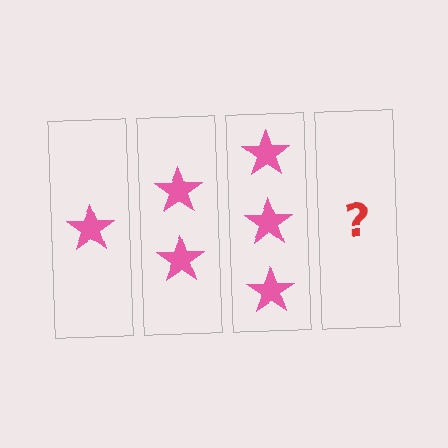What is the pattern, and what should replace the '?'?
The pattern is that each step adds one more star. The '?' should be 4 stars.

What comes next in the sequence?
The next element should be 4 stars.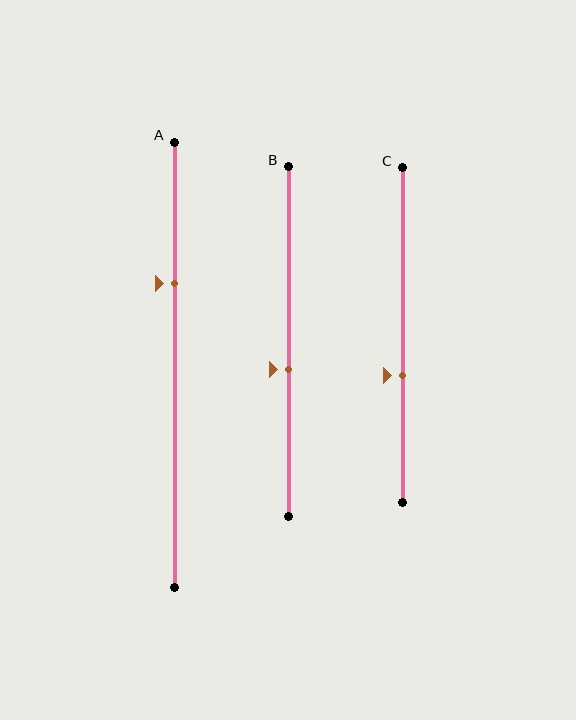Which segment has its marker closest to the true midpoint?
Segment B has its marker closest to the true midpoint.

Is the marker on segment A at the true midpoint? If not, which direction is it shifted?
No, the marker on segment A is shifted upward by about 18% of the segment length.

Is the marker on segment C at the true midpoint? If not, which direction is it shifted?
No, the marker on segment C is shifted downward by about 12% of the segment length.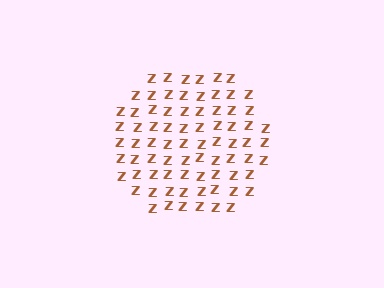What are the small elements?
The small elements are letter Z's.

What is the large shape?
The large shape is a circle.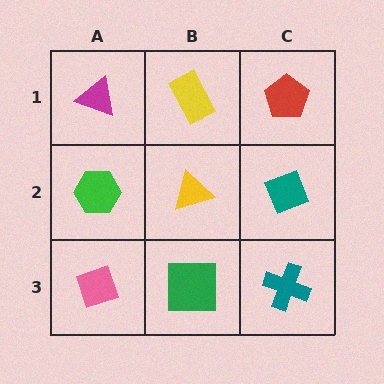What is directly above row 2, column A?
A magenta triangle.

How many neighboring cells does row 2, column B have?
4.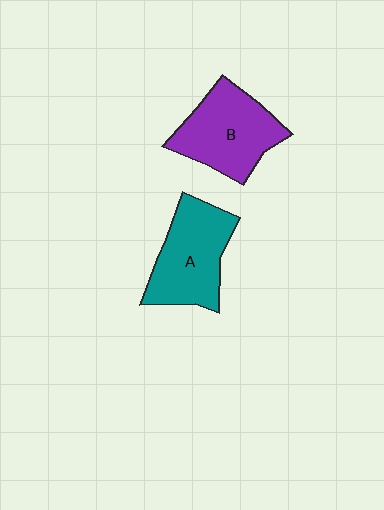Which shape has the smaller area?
Shape A (teal).